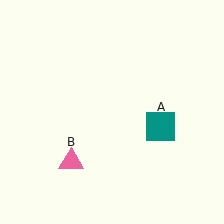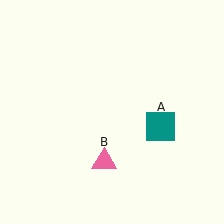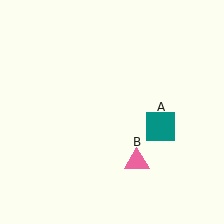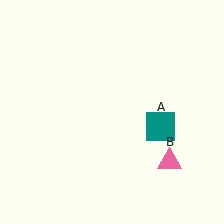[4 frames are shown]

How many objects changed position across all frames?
1 object changed position: pink triangle (object B).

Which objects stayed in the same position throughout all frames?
Teal square (object A) remained stationary.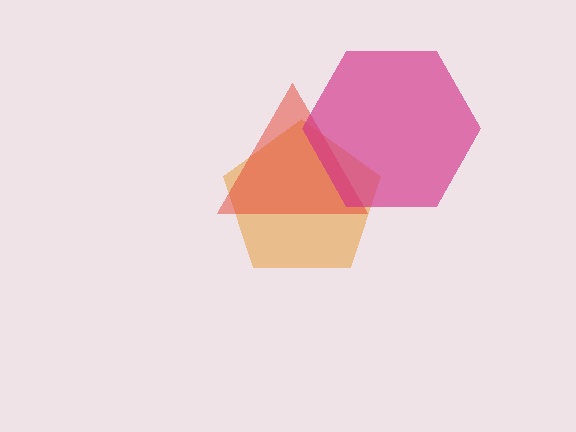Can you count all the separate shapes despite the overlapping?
Yes, there are 3 separate shapes.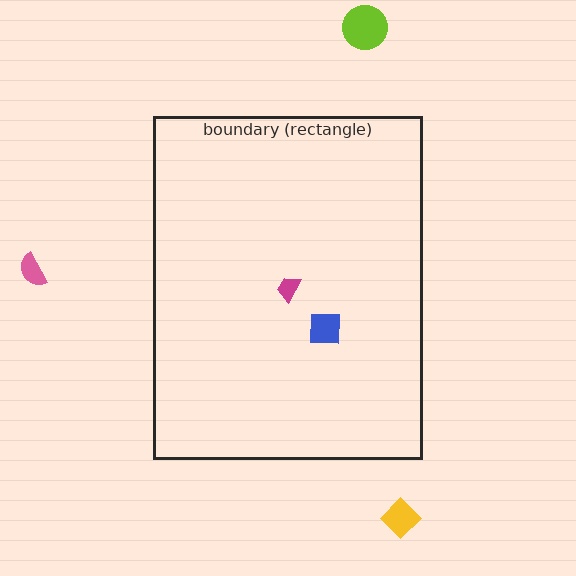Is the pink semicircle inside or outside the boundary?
Outside.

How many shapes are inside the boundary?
2 inside, 3 outside.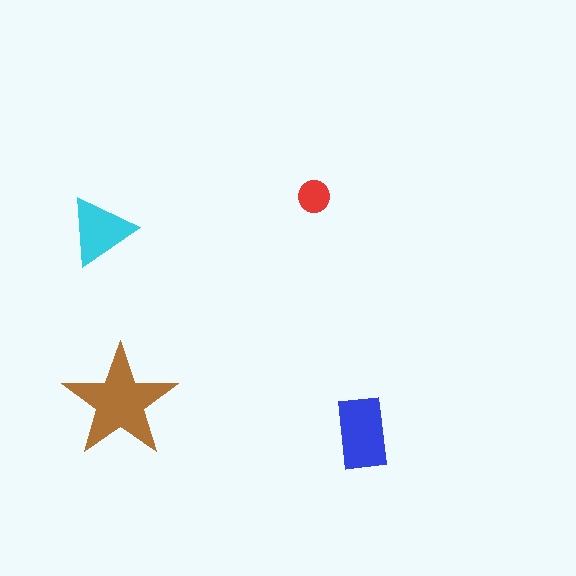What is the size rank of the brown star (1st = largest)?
1st.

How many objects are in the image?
There are 4 objects in the image.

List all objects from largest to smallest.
The brown star, the blue rectangle, the cyan triangle, the red circle.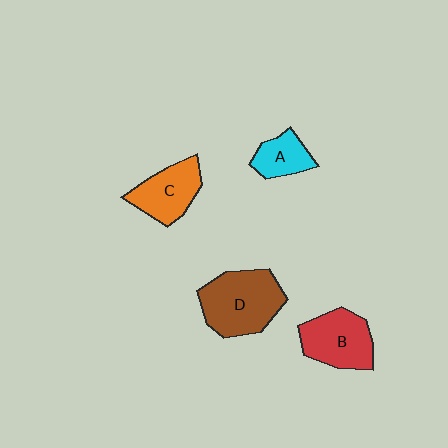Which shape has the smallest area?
Shape A (cyan).